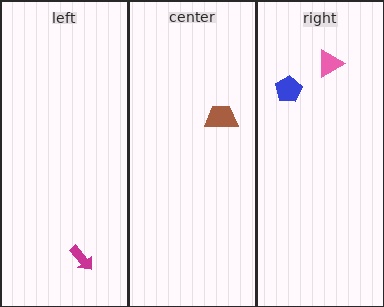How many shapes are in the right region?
2.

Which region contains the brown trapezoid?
The center region.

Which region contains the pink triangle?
The right region.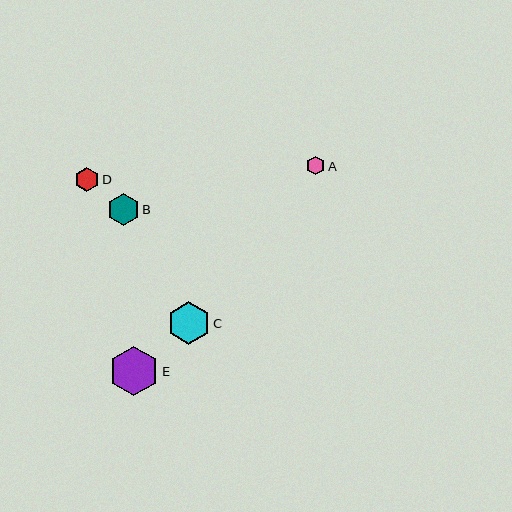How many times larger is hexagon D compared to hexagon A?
Hexagon D is approximately 1.3 times the size of hexagon A.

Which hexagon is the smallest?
Hexagon A is the smallest with a size of approximately 19 pixels.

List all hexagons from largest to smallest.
From largest to smallest: E, C, B, D, A.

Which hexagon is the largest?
Hexagon E is the largest with a size of approximately 50 pixels.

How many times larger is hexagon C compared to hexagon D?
Hexagon C is approximately 1.7 times the size of hexagon D.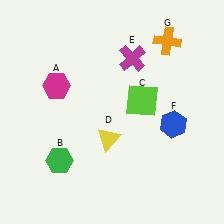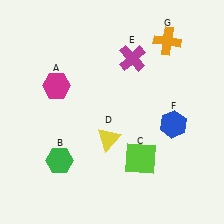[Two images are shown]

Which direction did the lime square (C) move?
The lime square (C) moved down.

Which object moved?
The lime square (C) moved down.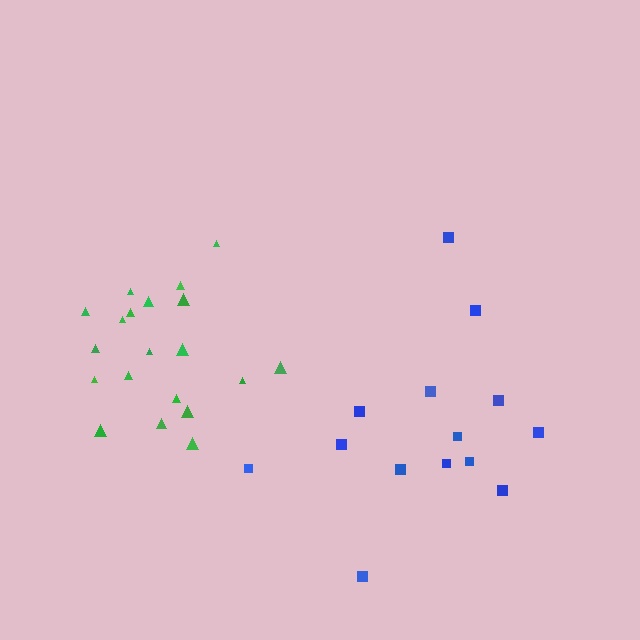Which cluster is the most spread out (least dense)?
Blue.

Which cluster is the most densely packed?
Green.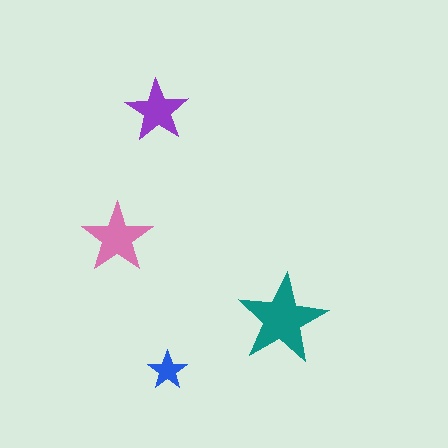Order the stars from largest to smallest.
the teal one, the pink one, the purple one, the blue one.